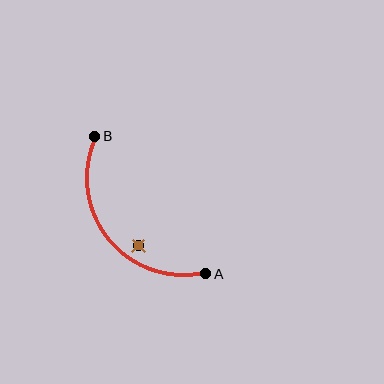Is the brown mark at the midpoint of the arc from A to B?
No — the brown mark does not lie on the arc at all. It sits slightly inside the curve.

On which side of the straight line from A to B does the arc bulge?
The arc bulges below and to the left of the straight line connecting A and B.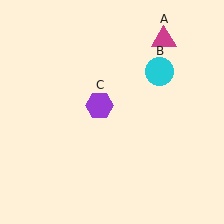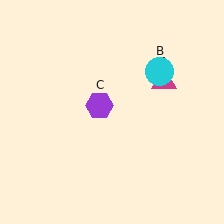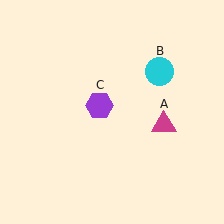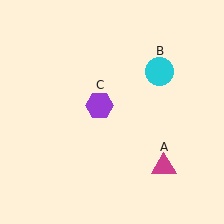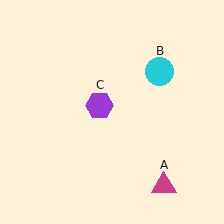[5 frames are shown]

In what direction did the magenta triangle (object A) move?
The magenta triangle (object A) moved down.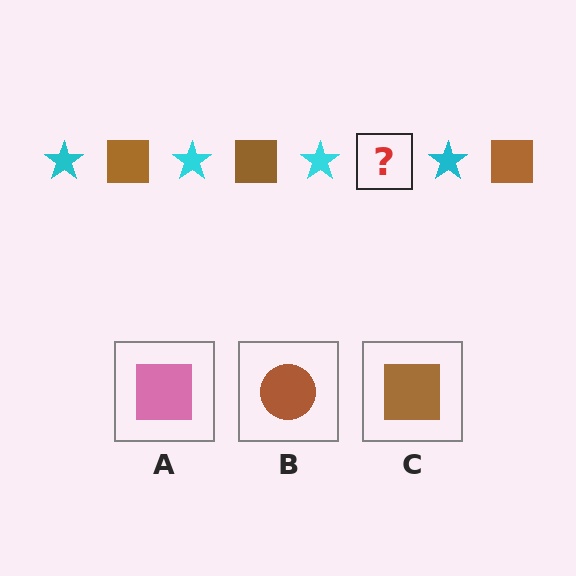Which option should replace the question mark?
Option C.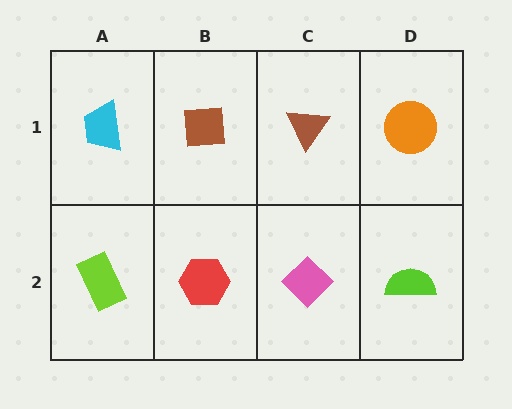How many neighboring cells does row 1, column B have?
3.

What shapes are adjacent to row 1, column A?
A lime rectangle (row 2, column A), a brown square (row 1, column B).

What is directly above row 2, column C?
A brown triangle.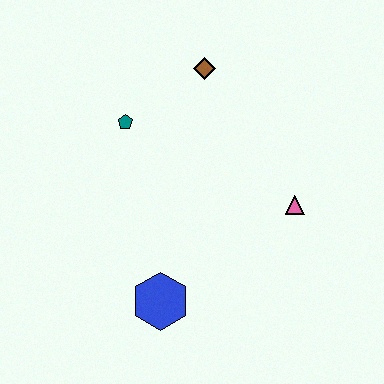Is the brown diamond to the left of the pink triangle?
Yes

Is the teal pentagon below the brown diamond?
Yes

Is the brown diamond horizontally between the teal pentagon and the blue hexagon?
No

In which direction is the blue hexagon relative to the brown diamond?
The blue hexagon is below the brown diamond.